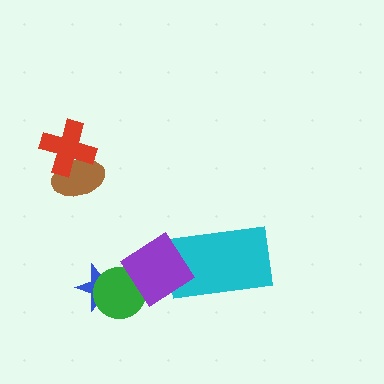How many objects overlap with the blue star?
1 object overlaps with the blue star.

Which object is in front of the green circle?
The purple diamond is in front of the green circle.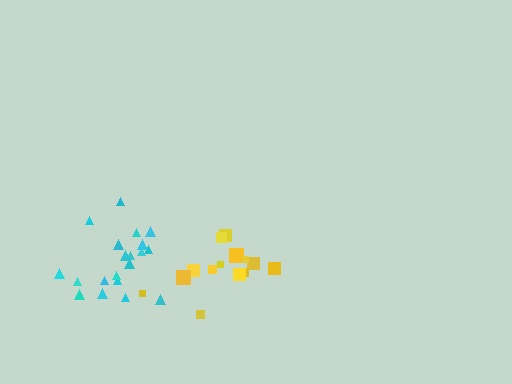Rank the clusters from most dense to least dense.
cyan, yellow.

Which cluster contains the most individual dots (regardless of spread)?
Cyan (20).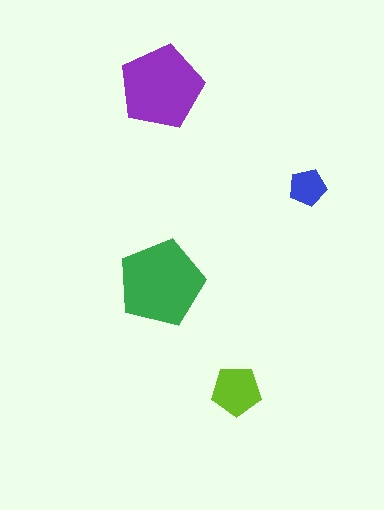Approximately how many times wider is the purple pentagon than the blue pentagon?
About 2.5 times wider.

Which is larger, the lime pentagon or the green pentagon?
The green one.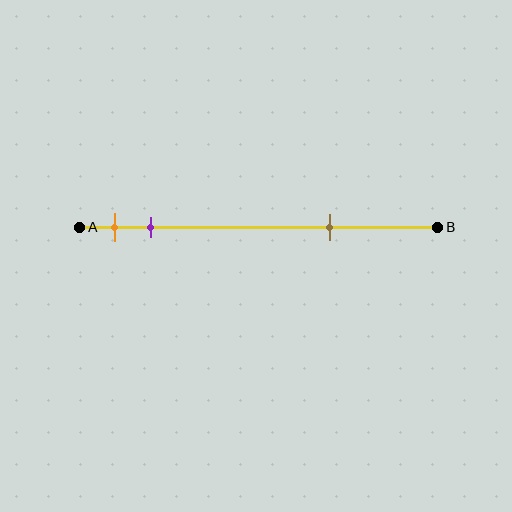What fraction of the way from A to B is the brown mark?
The brown mark is approximately 70% (0.7) of the way from A to B.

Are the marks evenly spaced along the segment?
No, the marks are not evenly spaced.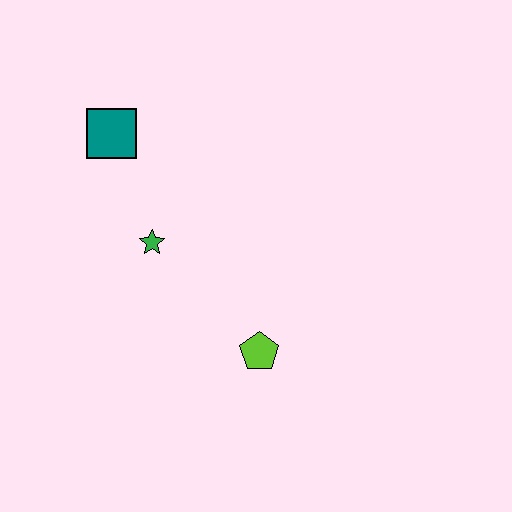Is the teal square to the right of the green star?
No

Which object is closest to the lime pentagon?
The green star is closest to the lime pentagon.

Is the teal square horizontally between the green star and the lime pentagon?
No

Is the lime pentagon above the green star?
No